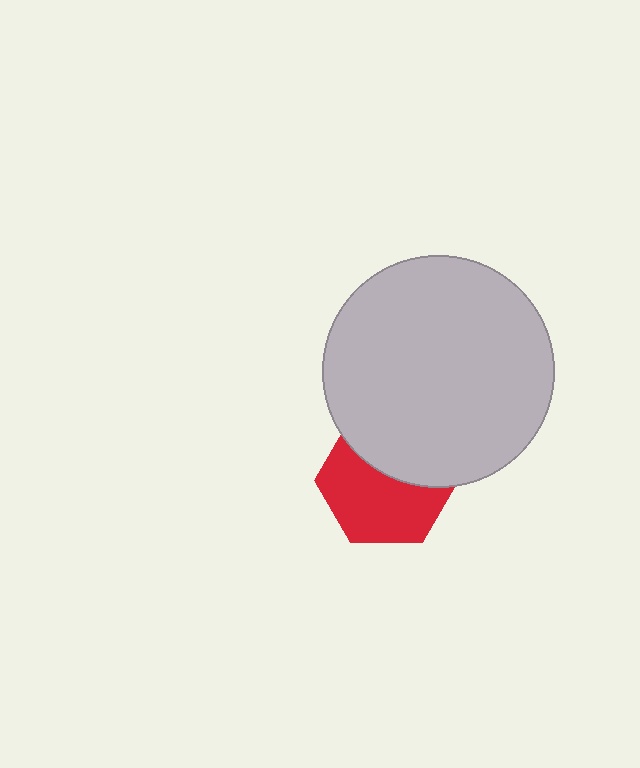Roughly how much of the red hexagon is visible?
About half of it is visible (roughly 60%).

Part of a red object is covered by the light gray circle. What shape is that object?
It is a hexagon.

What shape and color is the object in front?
The object in front is a light gray circle.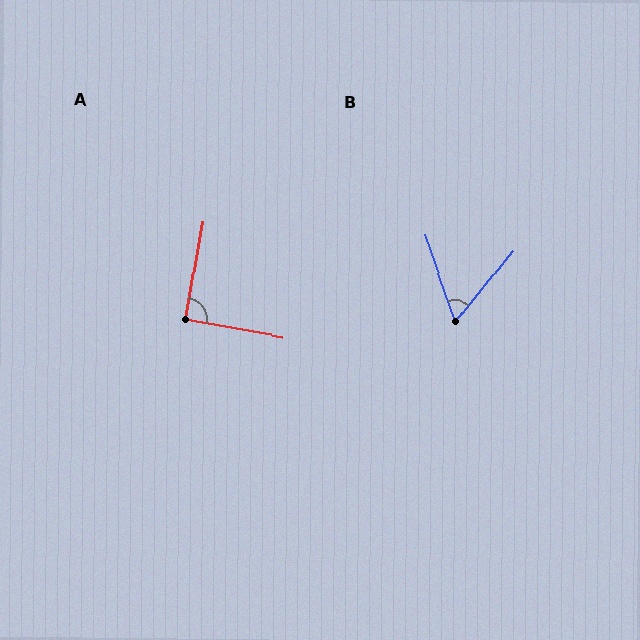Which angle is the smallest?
B, at approximately 58 degrees.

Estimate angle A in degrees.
Approximately 91 degrees.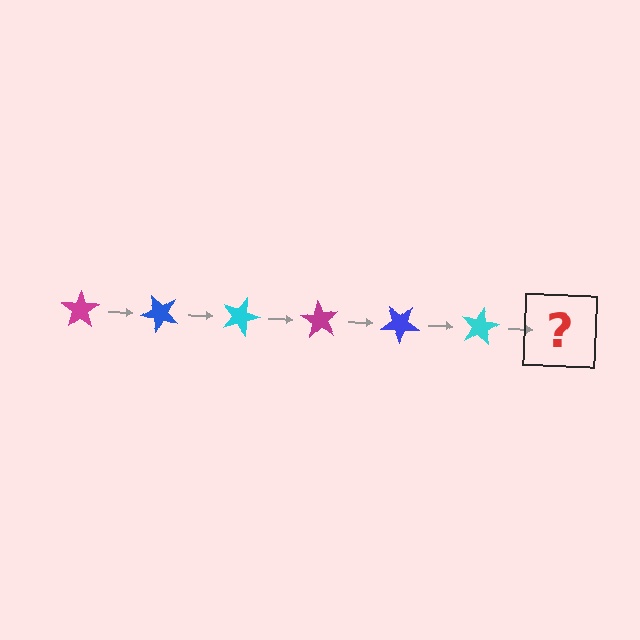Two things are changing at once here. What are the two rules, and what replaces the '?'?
The two rules are that it rotates 45 degrees each step and the color cycles through magenta, blue, and cyan. The '?' should be a magenta star, rotated 270 degrees from the start.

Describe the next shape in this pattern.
It should be a magenta star, rotated 270 degrees from the start.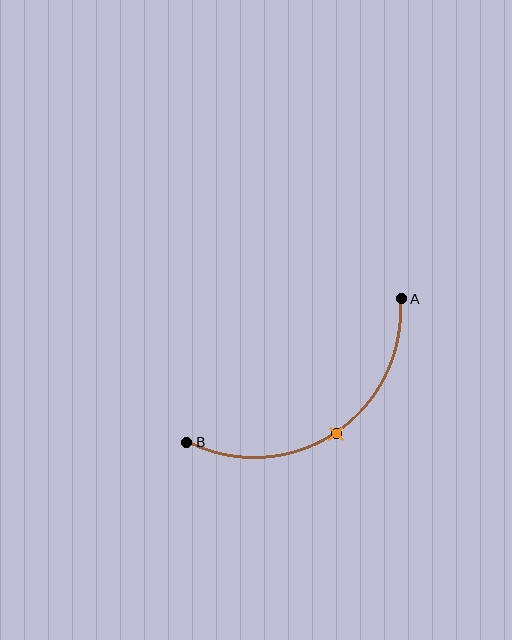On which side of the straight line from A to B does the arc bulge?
The arc bulges below and to the right of the straight line connecting A and B.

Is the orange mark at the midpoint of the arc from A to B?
Yes. The orange mark lies on the arc at equal arc-length from both A and B — it is the arc midpoint.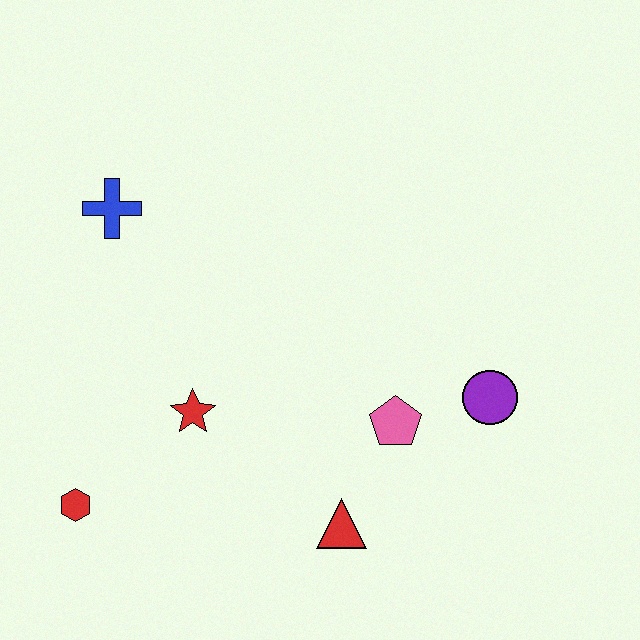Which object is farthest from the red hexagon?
The purple circle is farthest from the red hexagon.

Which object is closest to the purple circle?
The pink pentagon is closest to the purple circle.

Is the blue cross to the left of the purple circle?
Yes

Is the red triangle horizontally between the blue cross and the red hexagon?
No